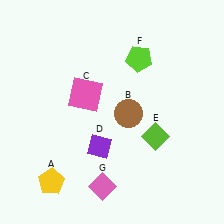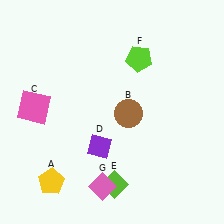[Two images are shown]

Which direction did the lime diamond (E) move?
The lime diamond (E) moved down.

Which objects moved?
The objects that moved are: the pink square (C), the lime diamond (E).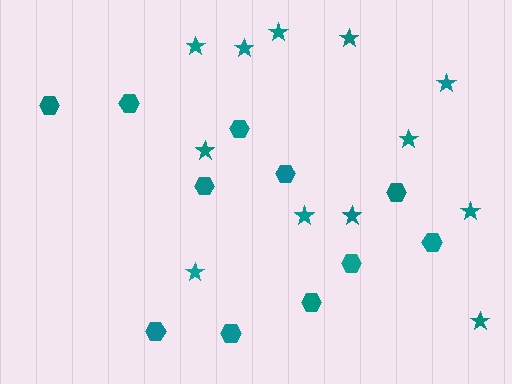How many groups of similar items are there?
There are 2 groups: one group of stars (12) and one group of hexagons (11).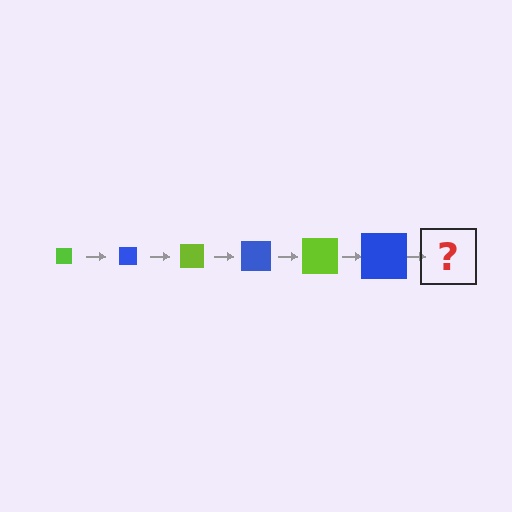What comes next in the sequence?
The next element should be a lime square, larger than the previous one.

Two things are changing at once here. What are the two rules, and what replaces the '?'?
The two rules are that the square grows larger each step and the color cycles through lime and blue. The '?' should be a lime square, larger than the previous one.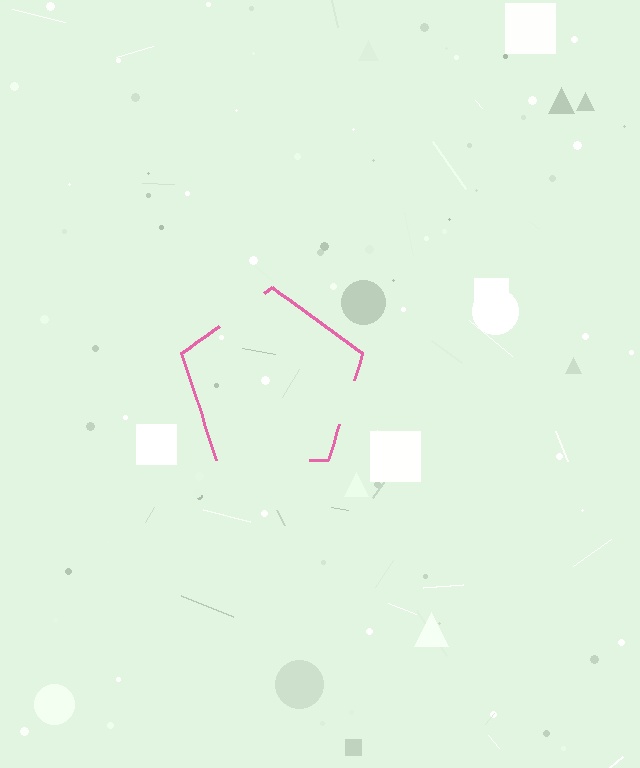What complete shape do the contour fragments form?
The contour fragments form a pentagon.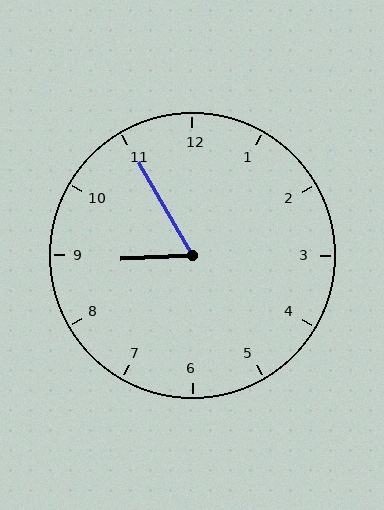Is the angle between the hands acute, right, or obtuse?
It is acute.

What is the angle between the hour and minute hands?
Approximately 62 degrees.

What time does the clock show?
8:55.